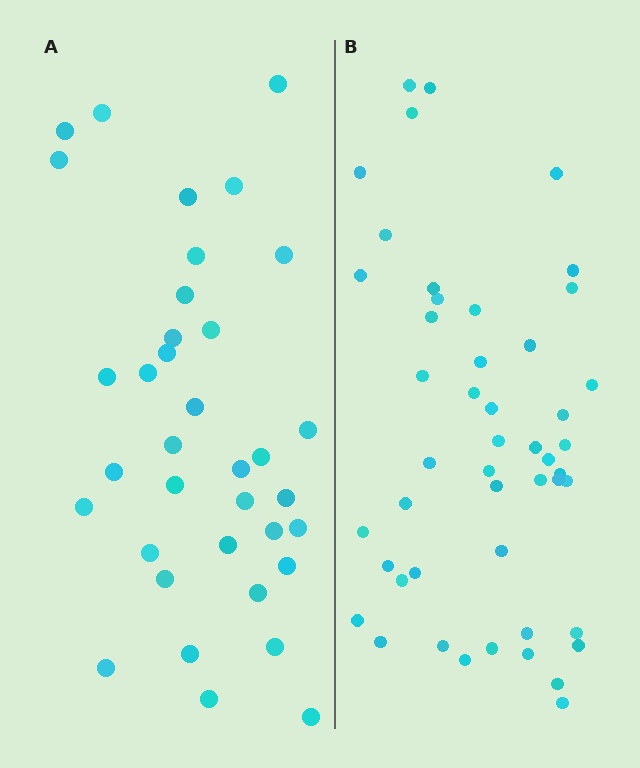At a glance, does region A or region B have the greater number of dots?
Region B (the right region) has more dots.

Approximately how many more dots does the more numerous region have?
Region B has roughly 12 or so more dots than region A.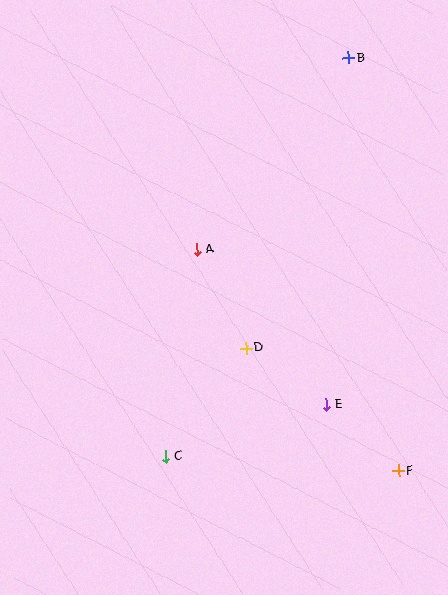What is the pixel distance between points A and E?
The distance between A and E is 202 pixels.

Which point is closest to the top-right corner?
Point B is closest to the top-right corner.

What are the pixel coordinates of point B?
Point B is at (348, 58).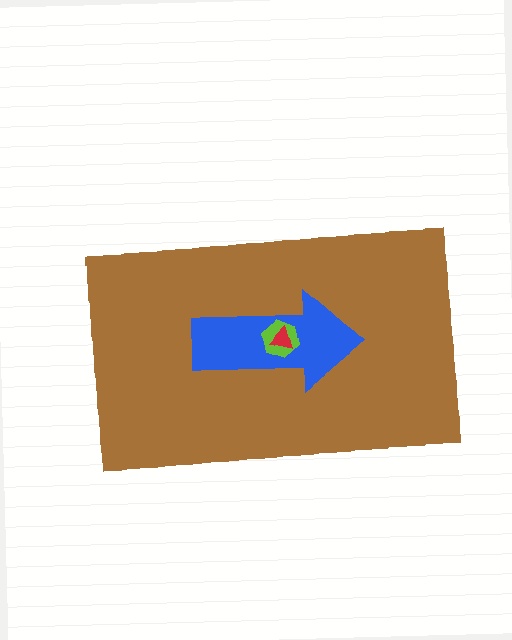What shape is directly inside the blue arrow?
The lime hexagon.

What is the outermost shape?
The brown rectangle.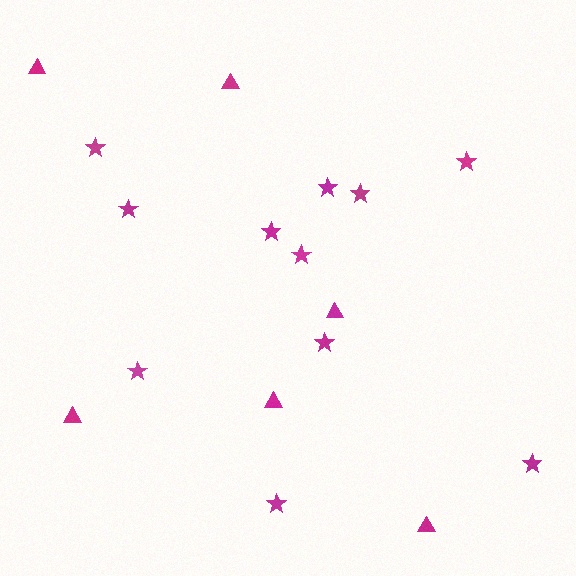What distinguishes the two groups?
There are 2 groups: one group of stars (11) and one group of triangles (6).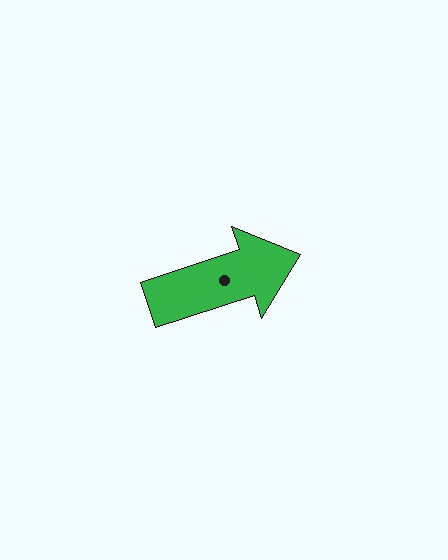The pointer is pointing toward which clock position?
Roughly 2 o'clock.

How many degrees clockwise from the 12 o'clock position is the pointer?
Approximately 72 degrees.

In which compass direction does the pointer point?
East.